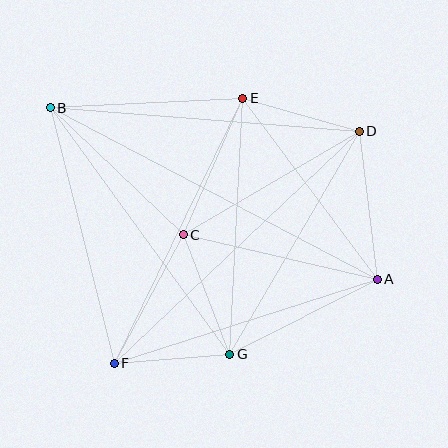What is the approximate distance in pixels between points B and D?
The distance between B and D is approximately 310 pixels.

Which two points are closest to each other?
Points F and G are closest to each other.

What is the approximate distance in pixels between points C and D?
The distance between C and D is approximately 204 pixels.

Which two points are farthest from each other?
Points A and B are farthest from each other.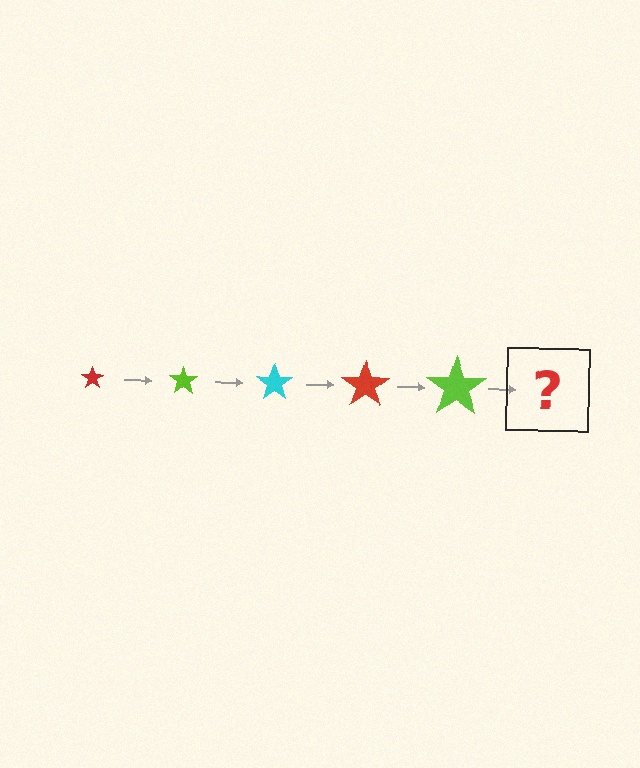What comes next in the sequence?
The next element should be a cyan star, larger than the previous one.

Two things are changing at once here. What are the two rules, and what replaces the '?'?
The two rules are that the star grows larger each step and the color cycles through red, lime, and cyan. The '?' should be a cyan star, larger than the previous one.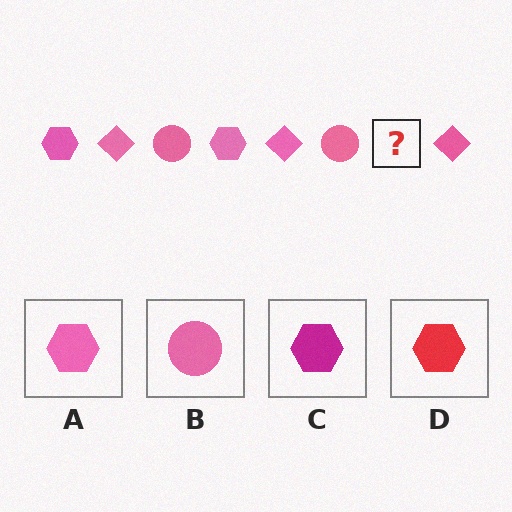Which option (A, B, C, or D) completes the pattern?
A.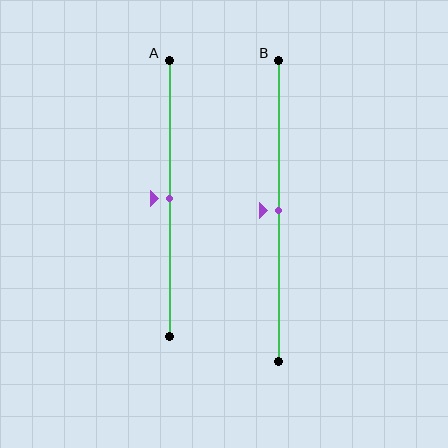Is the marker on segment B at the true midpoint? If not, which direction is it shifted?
Yes, the marker on segment B is at the true midpoint.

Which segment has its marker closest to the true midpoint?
Segment A has its marker closest to the true midpoint.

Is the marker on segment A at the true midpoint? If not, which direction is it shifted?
Yes, the marker on segment A is at the true midpoint.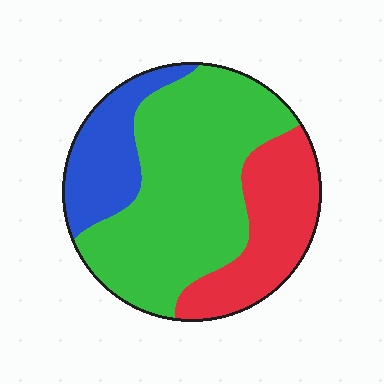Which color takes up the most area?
Green, at roughly 55%.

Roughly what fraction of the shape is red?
Red takes up about one quarter (1/4) of the shape.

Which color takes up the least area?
Blue, at roughly 20%.